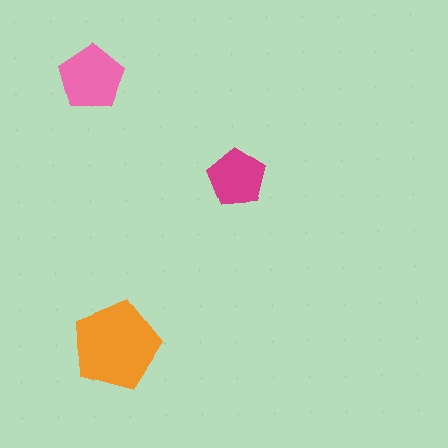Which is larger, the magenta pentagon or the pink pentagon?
The pink one.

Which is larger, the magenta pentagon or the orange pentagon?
The orange one.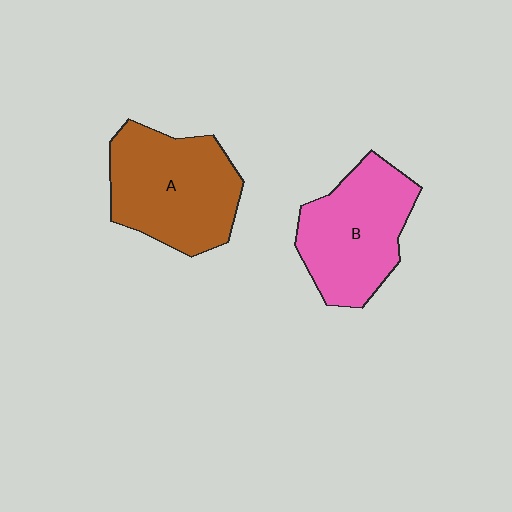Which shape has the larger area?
Shape A (brown).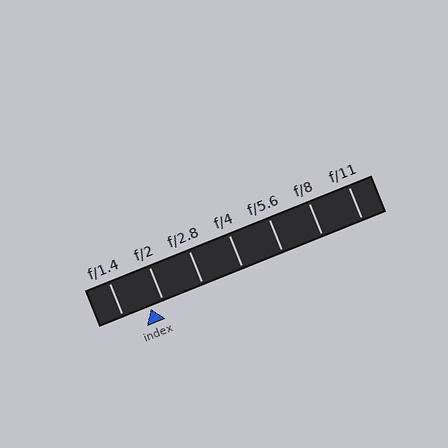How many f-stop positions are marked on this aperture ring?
There are 7 f-stop positions marked.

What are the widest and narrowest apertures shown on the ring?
The widest aperture shown is f/1.4 and the narrowest is f/11.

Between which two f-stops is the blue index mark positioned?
The index mark is between f/1.4 and f/2.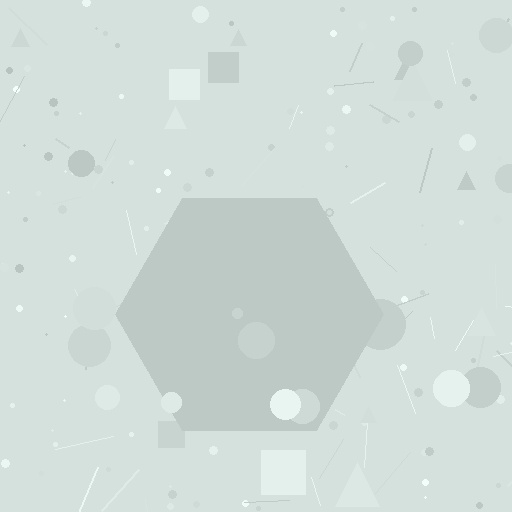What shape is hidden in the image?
A hexagon is hidden in the image.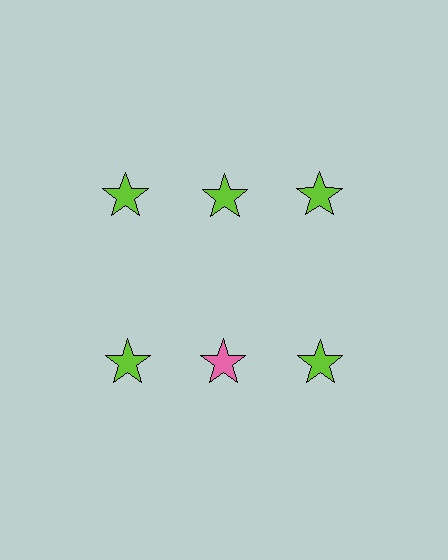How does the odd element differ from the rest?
It has a different color: pink instead of lime.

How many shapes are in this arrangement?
There are 6 shapes arranged in a grid pattern.